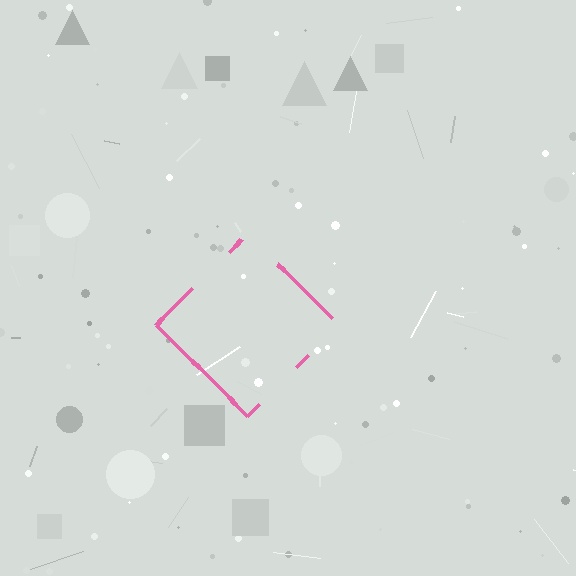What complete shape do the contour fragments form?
The contour fragments form a diamond.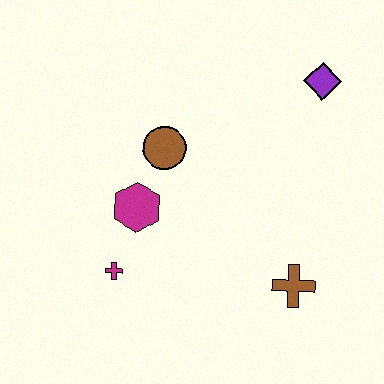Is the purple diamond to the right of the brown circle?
Yes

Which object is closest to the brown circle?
The magenta hexagon is closest to the brown circle.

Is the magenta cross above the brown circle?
No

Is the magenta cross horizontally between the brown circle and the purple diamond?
No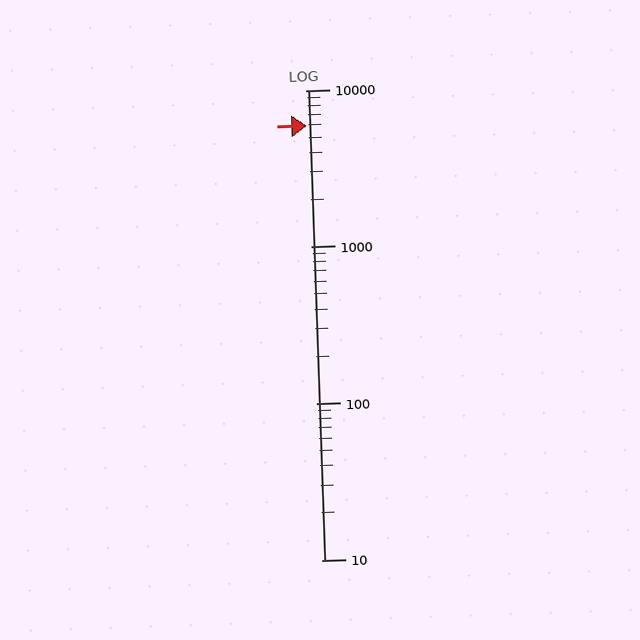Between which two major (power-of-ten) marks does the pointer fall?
The pointer is between 1000 and 10000.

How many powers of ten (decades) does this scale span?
The scale spans 3 decades, from 10 to 10000.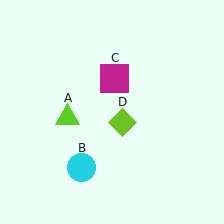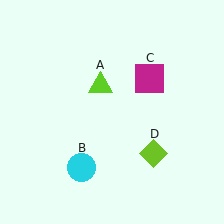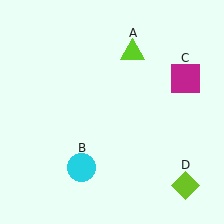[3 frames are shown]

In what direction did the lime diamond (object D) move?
The lime diamond (object D) moved down and to the right.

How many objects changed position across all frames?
3 objects changed position: lime triangle (object A), magenta square (object C), lime diamond (object D).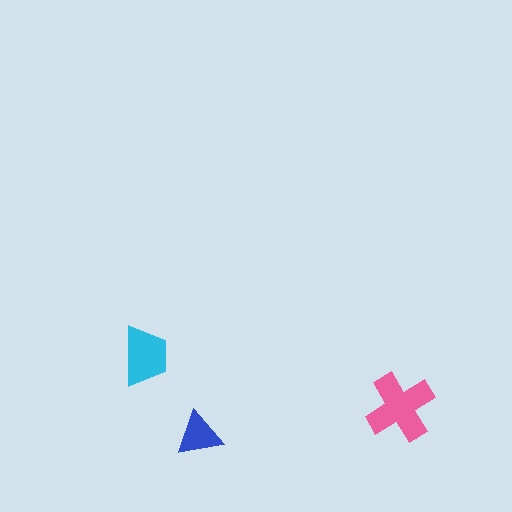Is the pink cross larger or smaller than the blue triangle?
Larger.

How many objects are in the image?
There are 3 objects in the image.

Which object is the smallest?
The blue triangle.